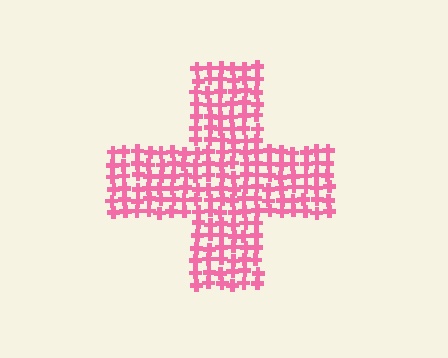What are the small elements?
The small elements are crosses.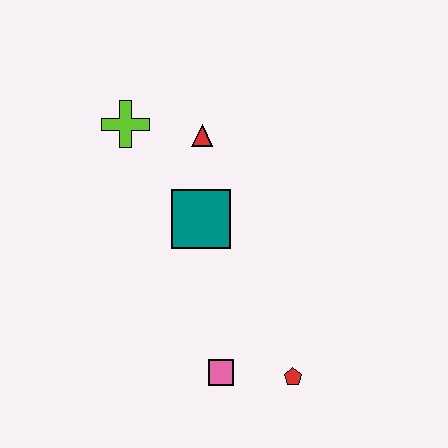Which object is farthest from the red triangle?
The red pentagon is farthest from the red triangle.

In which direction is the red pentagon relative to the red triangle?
The red pentagon is below the red triangle.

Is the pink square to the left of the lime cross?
No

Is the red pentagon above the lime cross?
No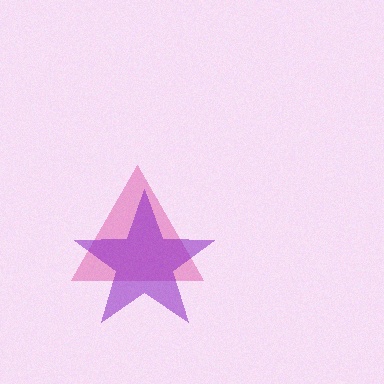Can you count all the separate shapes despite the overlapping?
Yes, there are 2 separate shapes.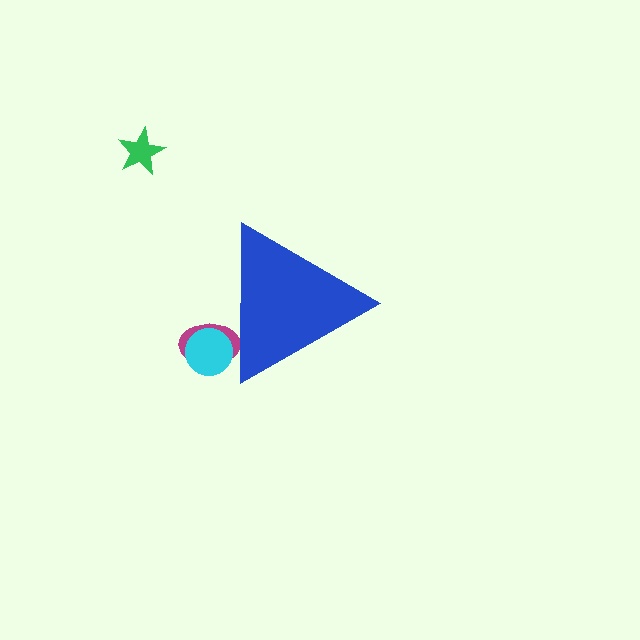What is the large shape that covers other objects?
A blue triangle.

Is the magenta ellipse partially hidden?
Yes, the magenta ellipse is partially hidden behind the blue triangle.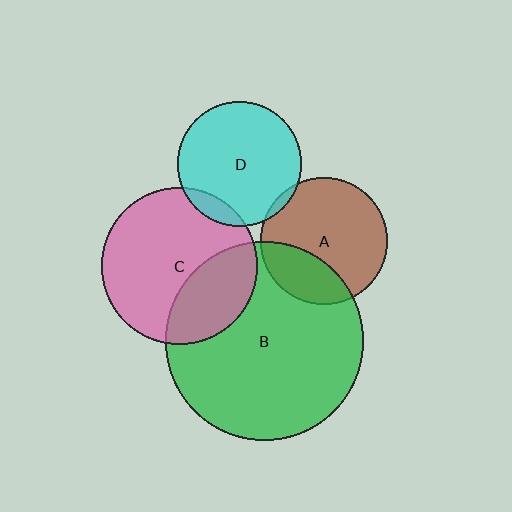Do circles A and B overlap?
Yes.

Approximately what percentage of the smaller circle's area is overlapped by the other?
Approximately 30%.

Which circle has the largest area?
Circle B (green).